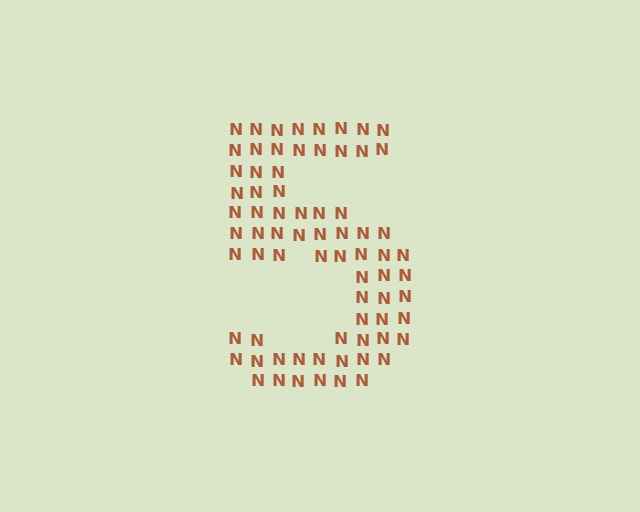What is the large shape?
The large shape is the digit 5.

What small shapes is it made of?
It is made of small letter N's.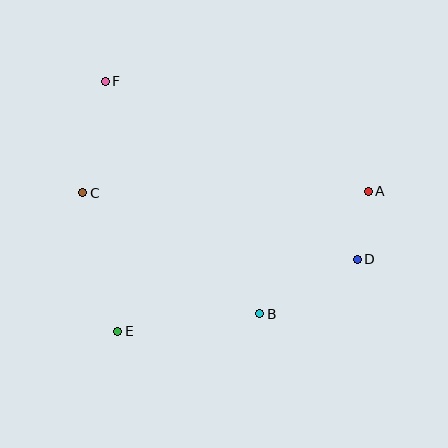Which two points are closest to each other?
Points A and D are closest to each other.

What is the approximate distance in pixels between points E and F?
The distance between E and F is approximately 250 pixels.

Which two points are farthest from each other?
Points D and F are farthest from each other.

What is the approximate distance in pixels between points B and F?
The distance between B and F is approximately 279 pixels.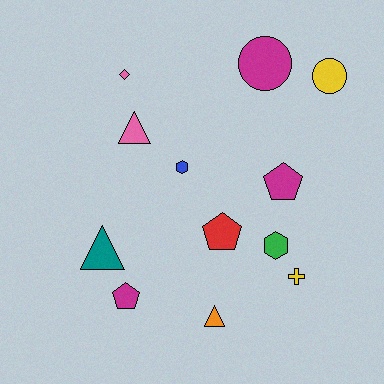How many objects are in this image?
There are 12 objects.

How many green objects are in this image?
There is 1 green object.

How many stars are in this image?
There are no stars.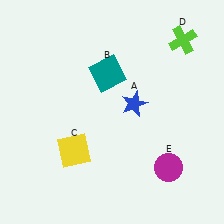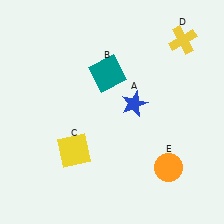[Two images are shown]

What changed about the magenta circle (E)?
In Image 1, E is magenta. In Image 2, it changed to orange.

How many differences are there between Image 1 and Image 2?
There are 2 differences between the two images.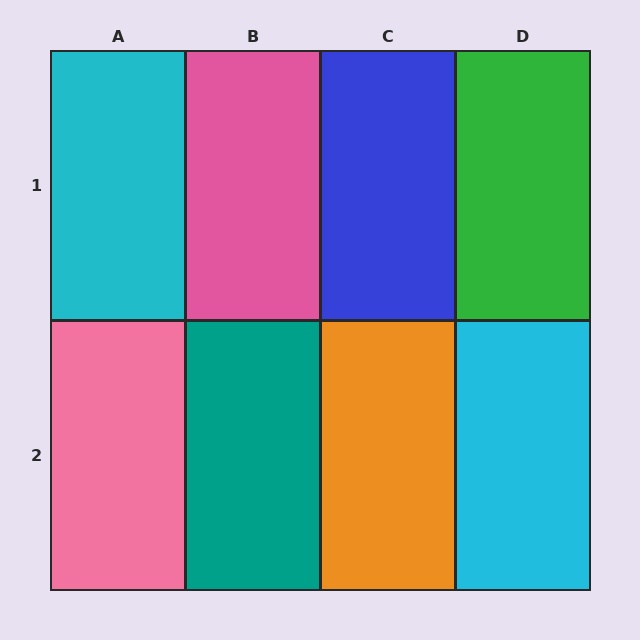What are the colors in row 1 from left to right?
Cyan, pink, blue, green.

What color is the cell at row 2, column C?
Orange.